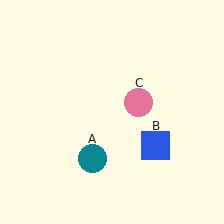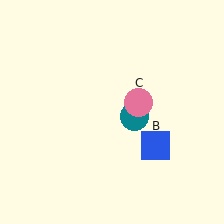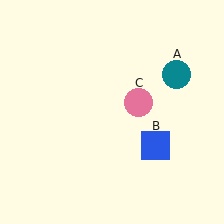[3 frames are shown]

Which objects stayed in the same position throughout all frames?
Blue square (object B) and pink circle (object C) remained stationary.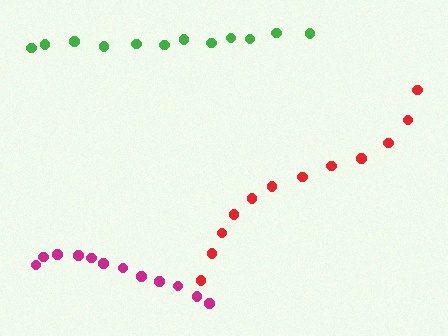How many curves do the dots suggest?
There are 3 distinct paths.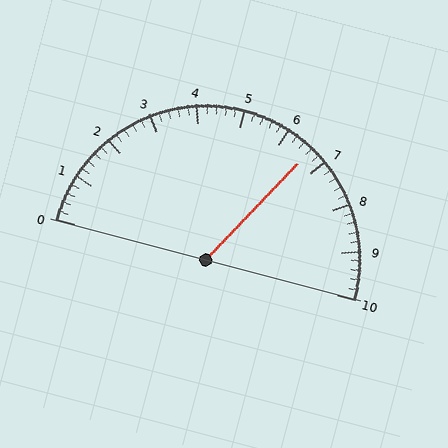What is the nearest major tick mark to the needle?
The nearest major tick mark is 7.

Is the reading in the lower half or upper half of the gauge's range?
The reading is in the upper half of the range (0 to 10).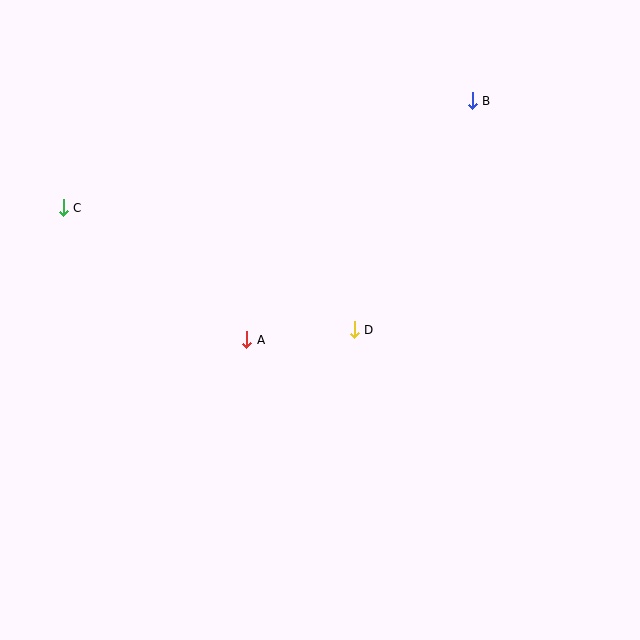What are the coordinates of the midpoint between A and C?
The midpoint between A and C is at (155, 274).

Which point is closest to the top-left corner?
Point C is closest to the top-left corner.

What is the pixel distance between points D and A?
The distance between D and A is 108 pixels.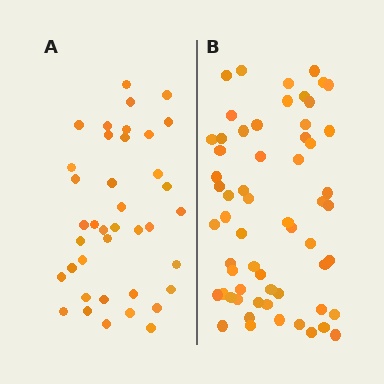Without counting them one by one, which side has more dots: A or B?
Region B (the right region) has more dots.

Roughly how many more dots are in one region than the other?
Region B has approximately 20 more dots than region A.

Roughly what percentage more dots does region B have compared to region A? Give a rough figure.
About 55% more.